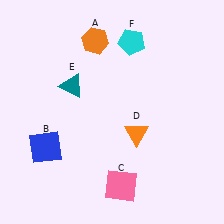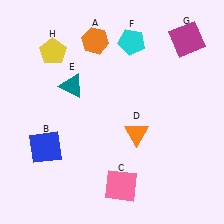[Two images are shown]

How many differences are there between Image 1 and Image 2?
There are 2 differences between the two images.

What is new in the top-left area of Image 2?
A yellow pentagon (H) was added in the top-left area of Image 2.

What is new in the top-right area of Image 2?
A magenta square (G) was added in the top-right area of Image 2.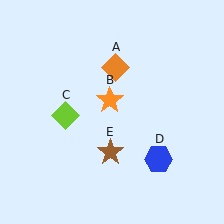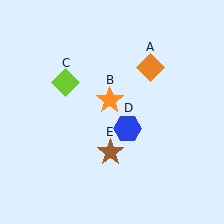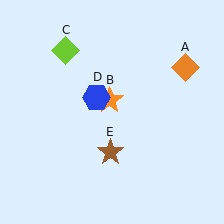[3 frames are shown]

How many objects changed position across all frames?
3 objects changed position: orange diamond (object A), lime diamond (object C), blue hexagon (object D).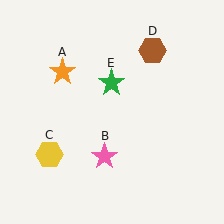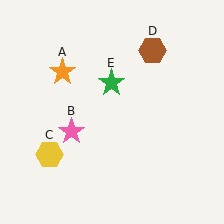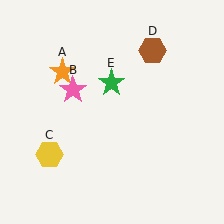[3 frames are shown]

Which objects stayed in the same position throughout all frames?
Orange star (object A) and yellow hexagon (object C) and brown hexagon (object D) and green star (object E) remained stationary.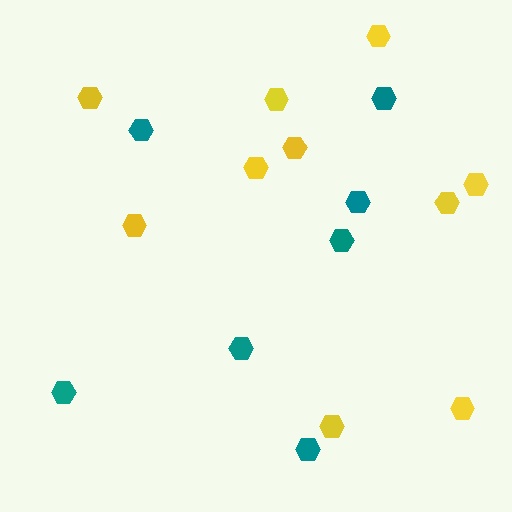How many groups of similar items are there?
There are 2 groups: one group of teal hexagons (7) and one group of yellow hexagons (10).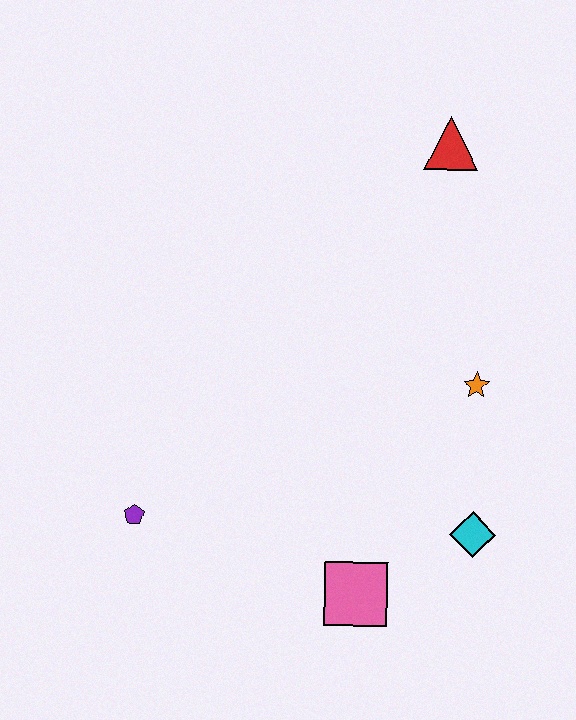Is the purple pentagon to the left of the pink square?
Yes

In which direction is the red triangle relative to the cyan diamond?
The red triangle is above the cyan diamond.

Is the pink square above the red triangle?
No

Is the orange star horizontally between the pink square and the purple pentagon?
No